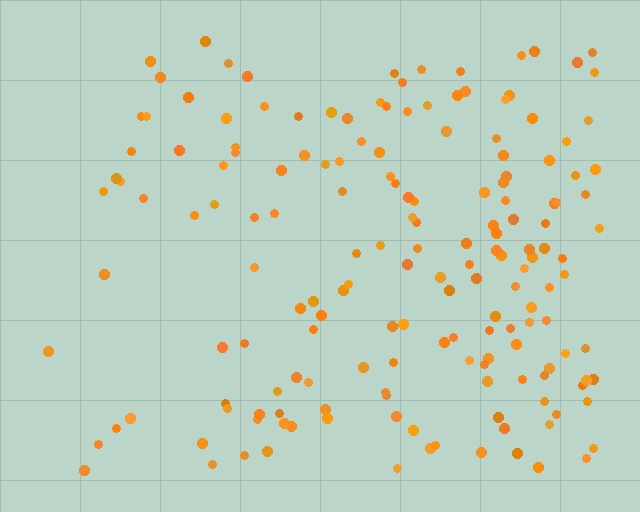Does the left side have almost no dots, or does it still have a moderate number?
Still a moderate number, just noticeably fewer than the right.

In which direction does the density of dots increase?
From left to right, with the right side densest.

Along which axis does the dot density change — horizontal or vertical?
Horizontal.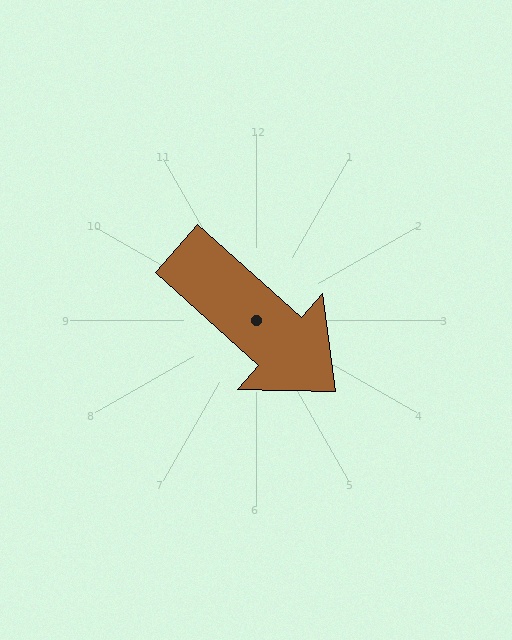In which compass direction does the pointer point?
Southeast.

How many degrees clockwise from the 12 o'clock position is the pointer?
Approximately 132 degrees.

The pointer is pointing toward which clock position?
Roughly 4 o'clock.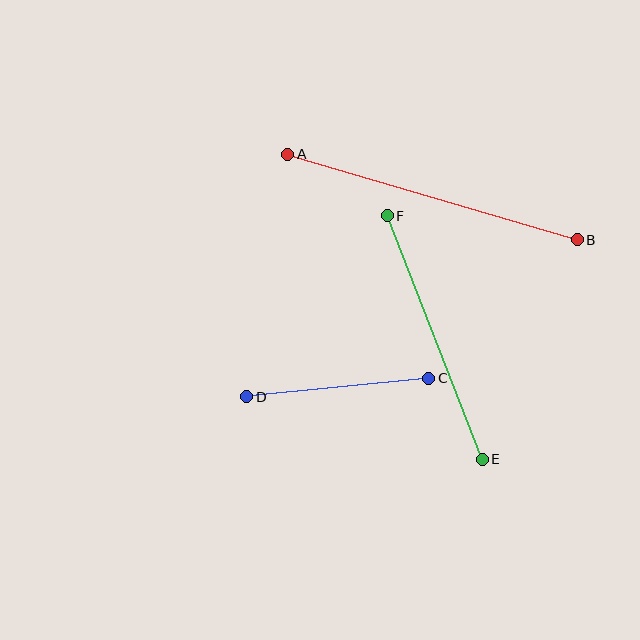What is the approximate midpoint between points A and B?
The midpoint is at approximately (432, 197) pixels.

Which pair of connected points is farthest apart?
Points A and B are farthest apart.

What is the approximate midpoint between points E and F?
The midpoint is at approximately (435, 338) pixels.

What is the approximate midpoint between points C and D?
The midpoint is at approximately (338, 388) pixels.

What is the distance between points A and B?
The distance is approximately 302 pixels.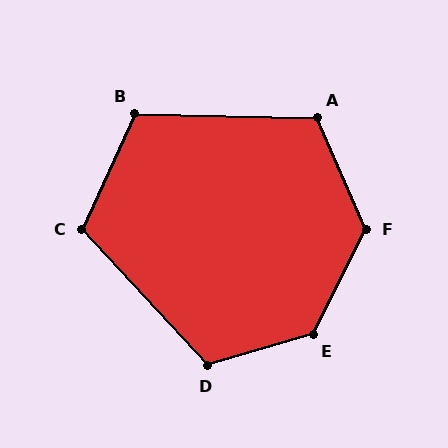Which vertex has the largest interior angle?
E, at approximately 133 degrees.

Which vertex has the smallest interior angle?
C, at approximately 113 degrees.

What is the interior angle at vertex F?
Approximately 130 degrees (obtuse).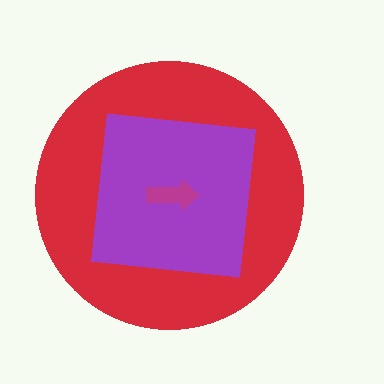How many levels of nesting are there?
3.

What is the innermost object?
The magenta arrow.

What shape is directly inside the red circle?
The purple square.